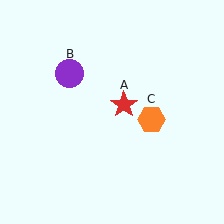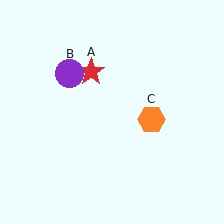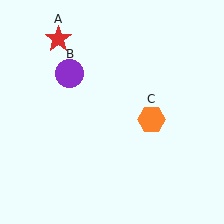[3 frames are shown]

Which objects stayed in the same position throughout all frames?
Purple circle (object B) and orange hexagon (object C) remained stationary.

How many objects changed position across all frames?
1 object changed position: red star (object A).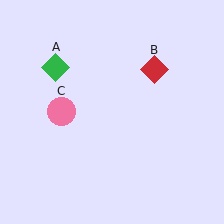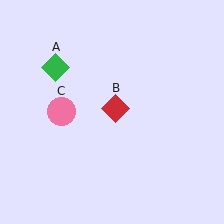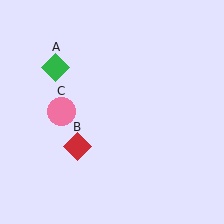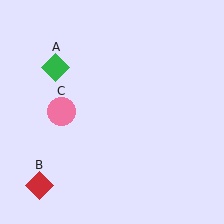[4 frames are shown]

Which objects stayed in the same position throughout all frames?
Green diamond (object A) and pink circle (object C) remained stationary.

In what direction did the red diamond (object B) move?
The red diamond (object B) moved down and to the left.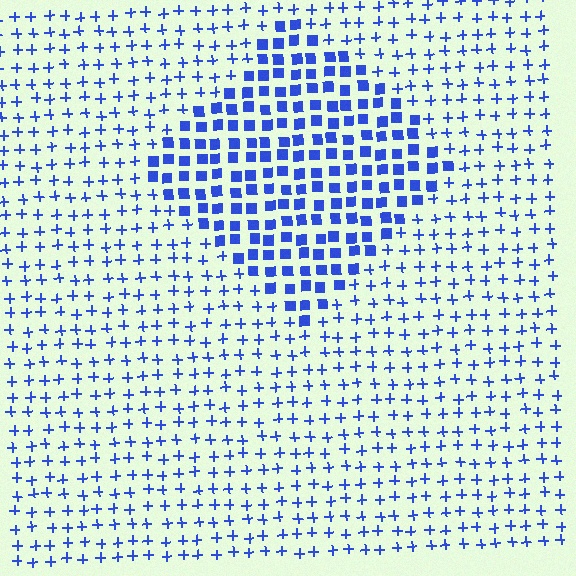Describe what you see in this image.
The image is filled with small blue elements arranged in a uniform grid. A diamond-shaped region contains squares, while the surrounding area contains plus signs. The boundary is defined purely by the change in element shape.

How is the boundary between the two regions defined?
The boundary is defined by a change in element shape: squares inside vs. plus signs outside. All elements share the same color and spacing.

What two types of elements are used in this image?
The image uses squares inside the diamond region and plus signs outside it.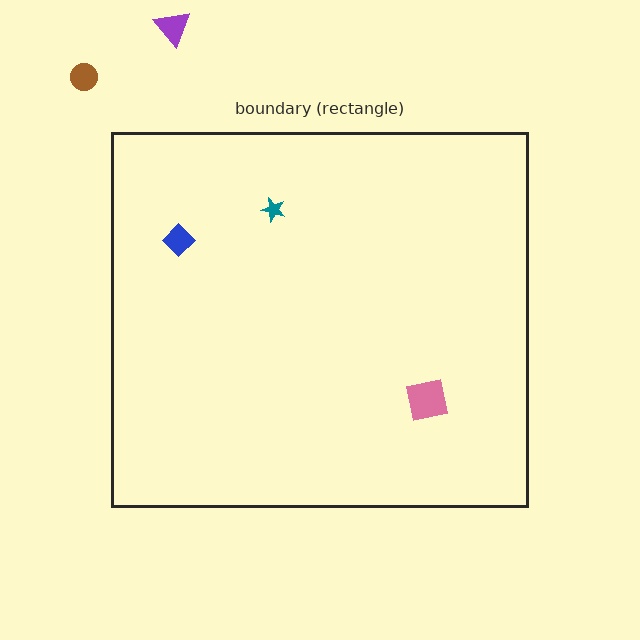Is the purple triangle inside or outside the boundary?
Outside.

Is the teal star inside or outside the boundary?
Inside.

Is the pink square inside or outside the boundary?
Inside.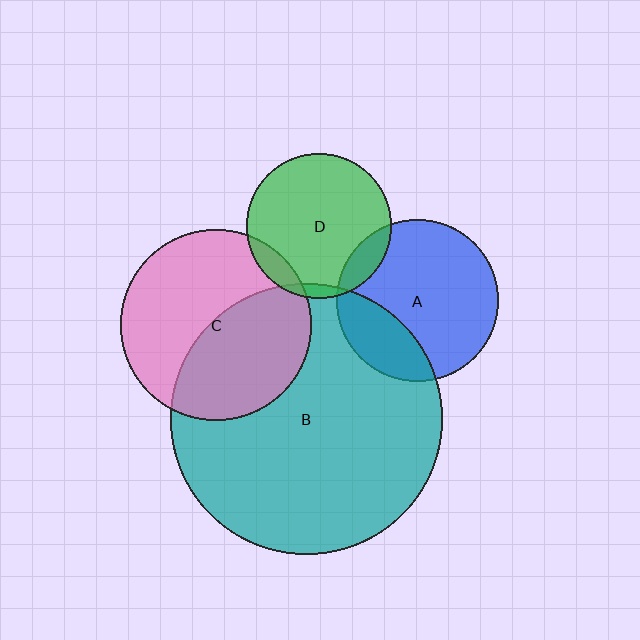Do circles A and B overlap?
Yes.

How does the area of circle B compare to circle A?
Approximately 2.8 times.